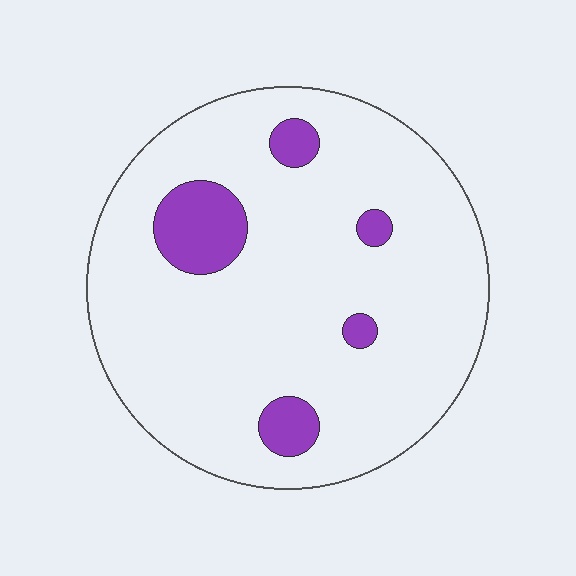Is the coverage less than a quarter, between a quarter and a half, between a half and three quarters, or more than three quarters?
Less than a quarter.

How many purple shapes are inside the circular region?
5.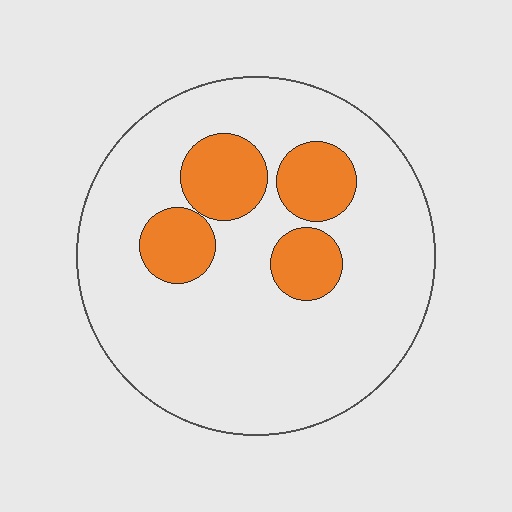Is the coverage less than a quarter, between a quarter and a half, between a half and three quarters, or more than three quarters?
Less than a quarter.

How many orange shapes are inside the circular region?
4.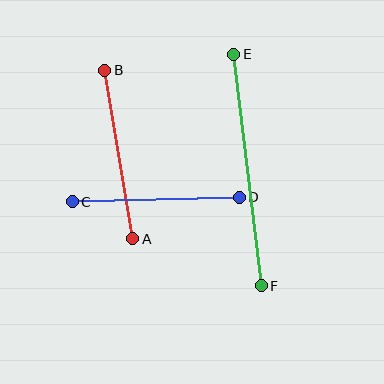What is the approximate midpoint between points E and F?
The midpoint is at approximately (248, 170) pixels.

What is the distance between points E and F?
The distance is approximately 233 pixels.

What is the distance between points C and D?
The distance is approximately 167 pixels.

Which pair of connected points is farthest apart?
Points E and F are farthest apart.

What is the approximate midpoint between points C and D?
The midpoint is at approximately (156, 200) pixels.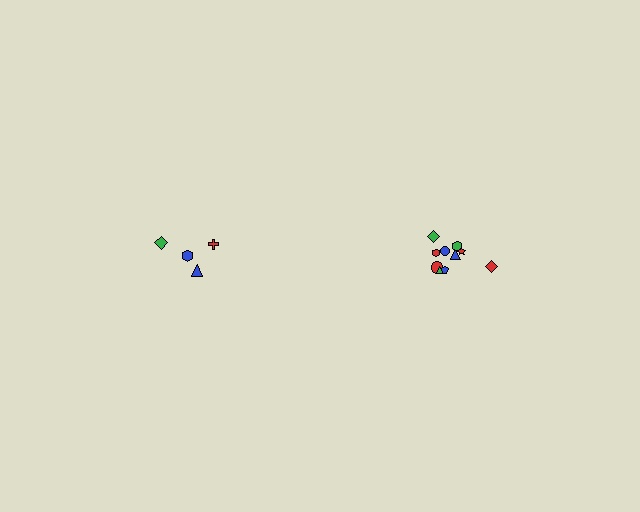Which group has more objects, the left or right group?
The right group.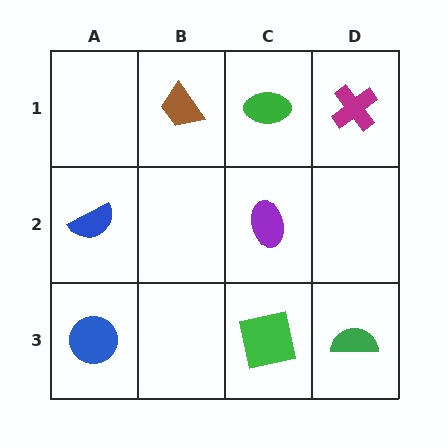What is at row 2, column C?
A purple ellipse.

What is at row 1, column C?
A green ellipse.